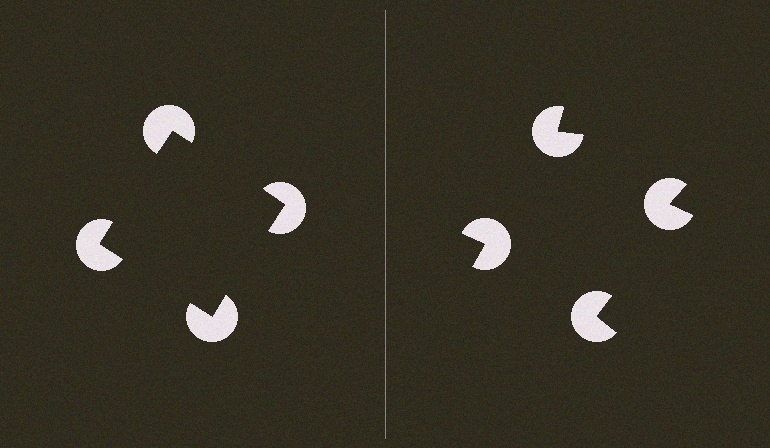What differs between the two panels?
The pac-man discs are positioned identically on both sides; only the wedge orientations differ. On the left they align to a square; on the right they are misaligned.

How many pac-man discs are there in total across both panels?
8 — 4 on each side.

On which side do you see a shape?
An illusory square appears on the left side. On the right side the wedge cuts are rotated, so no coherent shape forms.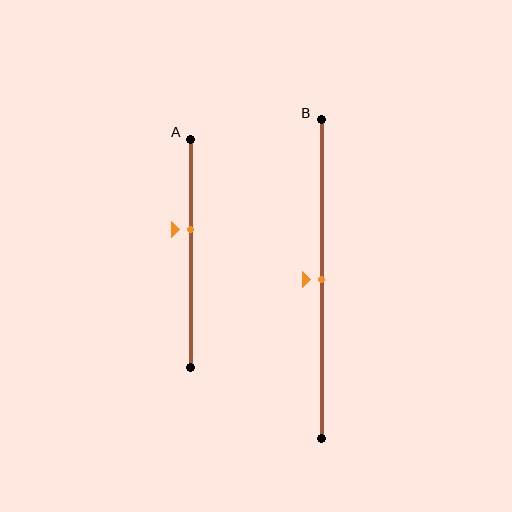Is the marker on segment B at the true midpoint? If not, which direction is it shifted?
Yes, the marker on segment B is at the true midpoint.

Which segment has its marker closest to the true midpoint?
Segment B has its marker closest to the true midpoint.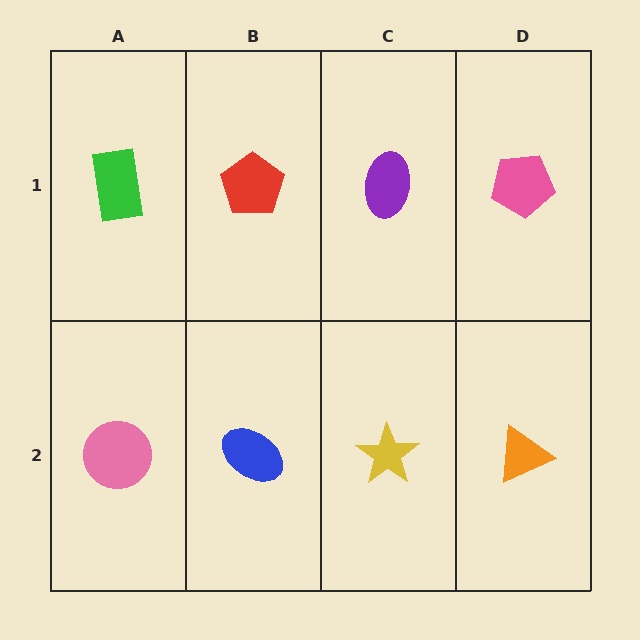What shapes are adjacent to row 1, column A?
A pink circle (row 2, column A), a red pentagon (row 1, column B).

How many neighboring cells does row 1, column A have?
2.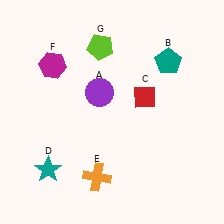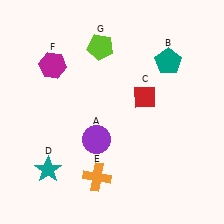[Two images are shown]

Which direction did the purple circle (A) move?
The purple circle (A) moved down.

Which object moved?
The purple circle (A) moved down.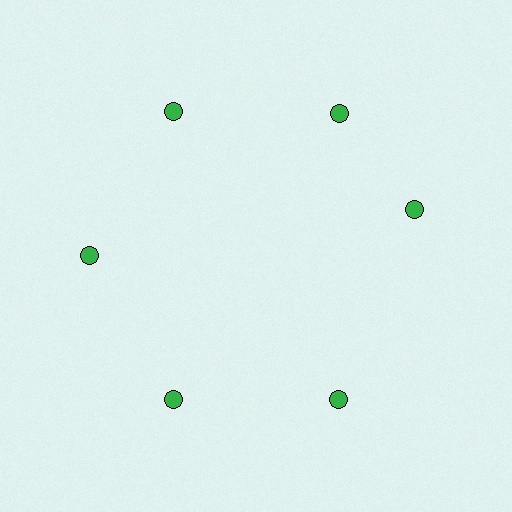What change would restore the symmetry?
The symmetry would be restored by rotating it back into even spacing with its neighbors so that all 6 circles sit at equal angles and equal distance from the center.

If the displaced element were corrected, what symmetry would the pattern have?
It would have 6-fold rotational symmetry — the pattern would map onto itself every 60 degrees.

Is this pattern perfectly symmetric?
No. The 6 green circles are arranged in a ring, but one element near the 3 o'clock position is rotated out of alignment along the ring, breaking the 6-fold rotational symmetry.